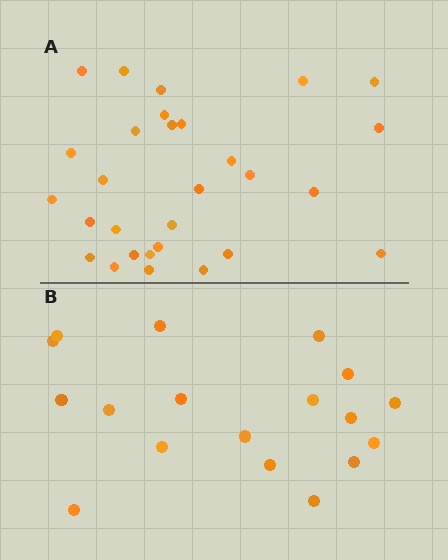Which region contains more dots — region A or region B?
Region A (the top region) has more dots.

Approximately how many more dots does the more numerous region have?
Region A has roughly 12 or so more dots than region B.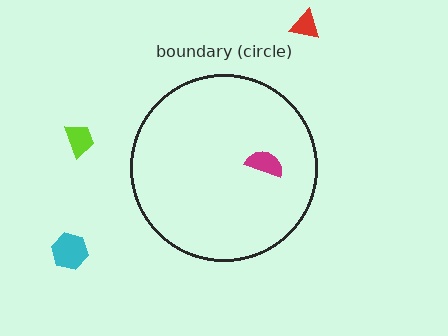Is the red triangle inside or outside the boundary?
Outside.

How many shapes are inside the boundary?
1 inside, 3 outside.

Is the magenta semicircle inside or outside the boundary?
Inside.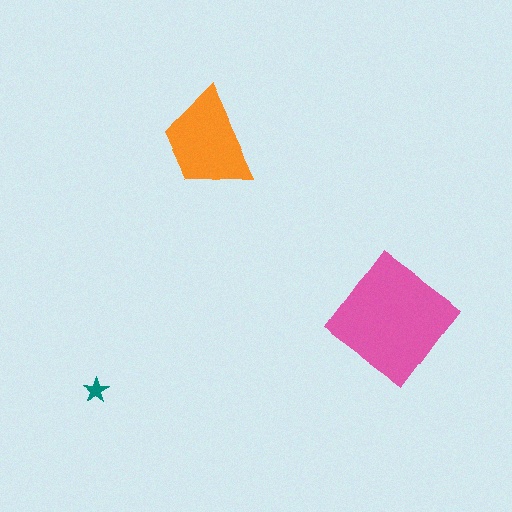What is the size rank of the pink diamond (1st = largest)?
1st.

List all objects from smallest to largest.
The teal star, the orange trapezoid, the pink diamond.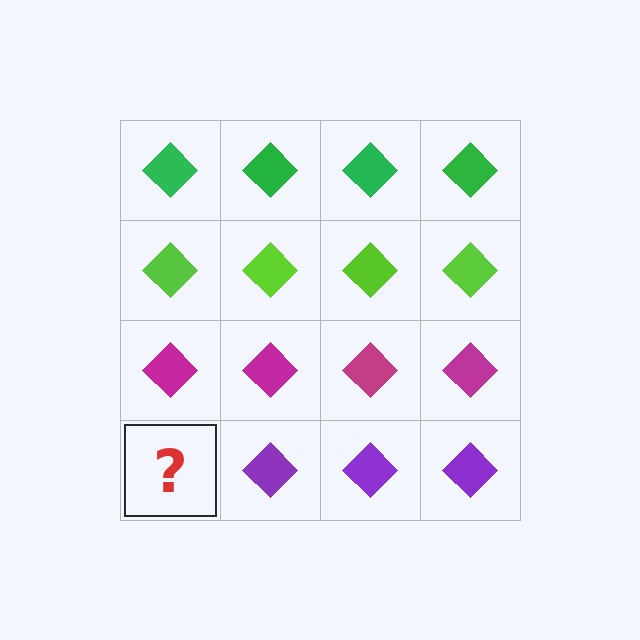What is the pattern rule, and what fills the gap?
The rule is that each row has a consistent color. The gap should be filled with a purple diamond.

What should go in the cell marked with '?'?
The missing cell should contain a purple diamond.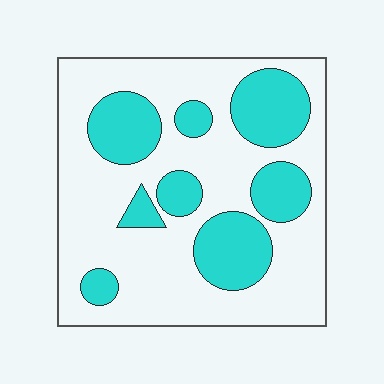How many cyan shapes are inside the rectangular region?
8.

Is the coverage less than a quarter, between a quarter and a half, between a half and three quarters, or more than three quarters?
Between a quarter and a half.